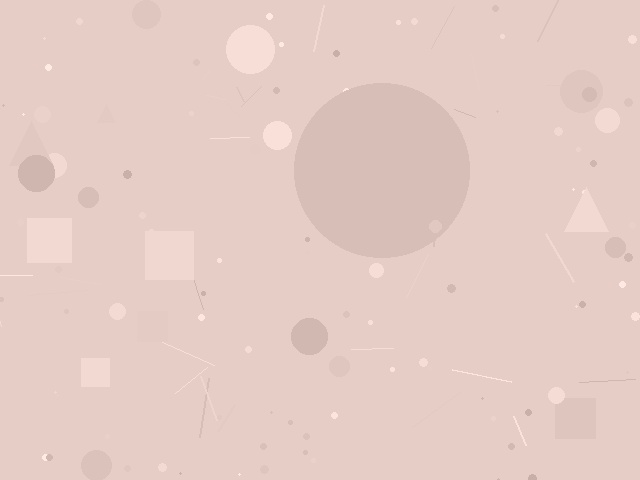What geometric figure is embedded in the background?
A circle is embedded in the background.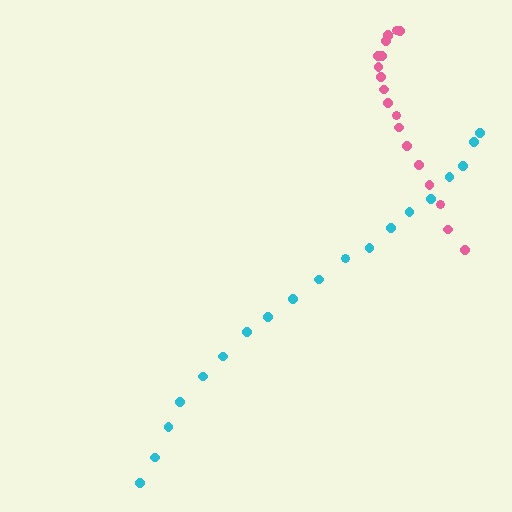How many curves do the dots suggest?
There are 2 distinct paths.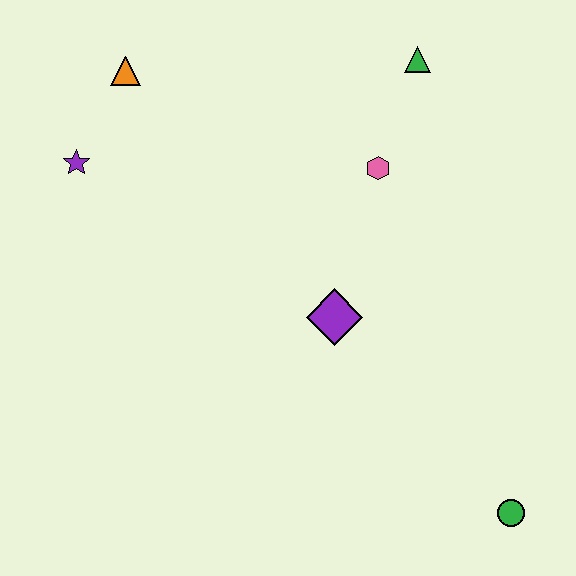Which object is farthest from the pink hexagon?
The green circle is farthest from the pink hexagon.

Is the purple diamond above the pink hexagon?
No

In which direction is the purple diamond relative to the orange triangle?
The purple diamond is below the orange triangle.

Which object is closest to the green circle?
The purple diamond is closest to the green circle.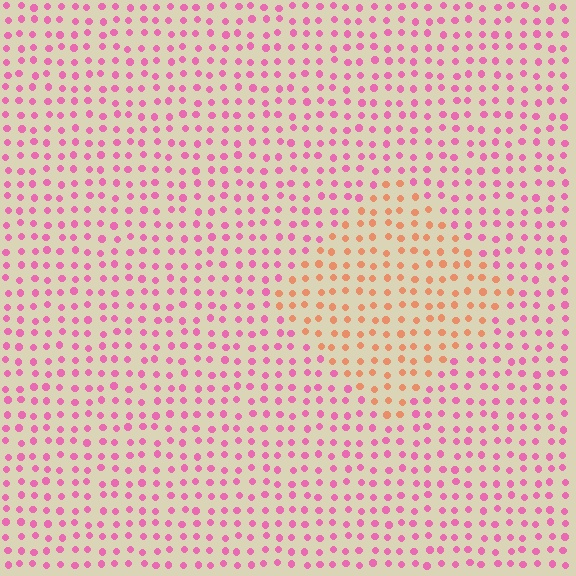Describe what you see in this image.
The image is filled with small pink elements in a uniform arrangement. A diamond-shaped region is visible where the elements are tinted to a slightly different hue, forming a subtle color boundary.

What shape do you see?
I see a diamond.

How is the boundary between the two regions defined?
The boundary is defined purely by a slight shift in hue (about 51 degrees). Spacing, size, and orientation are identical on both sides.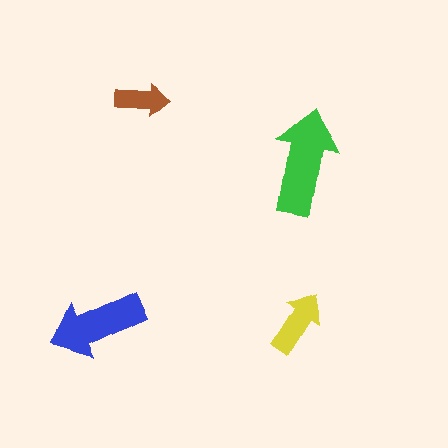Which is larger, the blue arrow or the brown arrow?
The blue one.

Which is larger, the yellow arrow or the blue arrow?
The blue one.